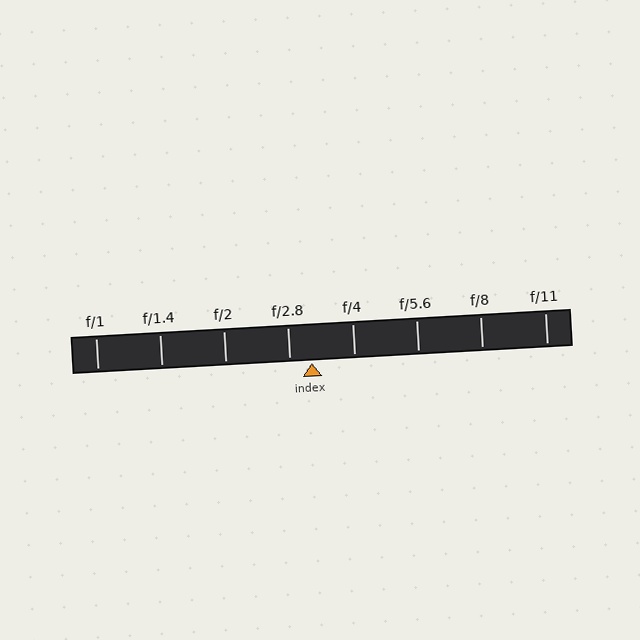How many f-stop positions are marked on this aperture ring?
There are 8 f-stop positions marked.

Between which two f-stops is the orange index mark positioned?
The index mark is between f/2.8 and f/4.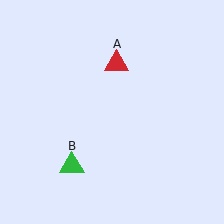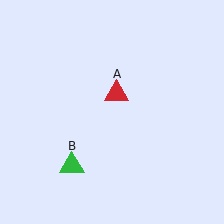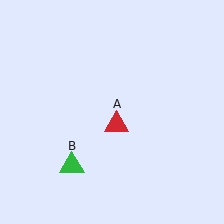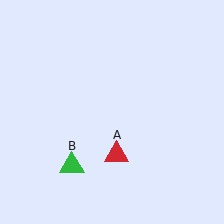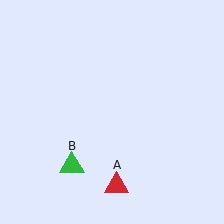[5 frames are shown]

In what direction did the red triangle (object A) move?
The red triangle (object A) moved down.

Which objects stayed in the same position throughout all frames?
Green triangle (object B) remained stationary.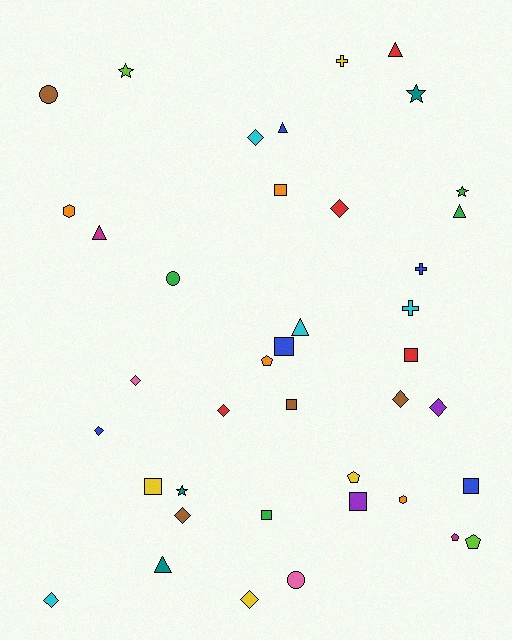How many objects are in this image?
There are 40 objects.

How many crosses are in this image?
There are 3 crosses.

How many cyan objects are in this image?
There are 4 cyan objects.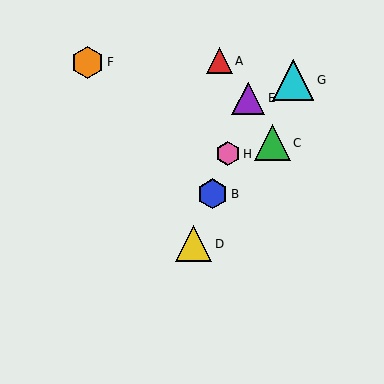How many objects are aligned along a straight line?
4 objects (B, D, E, H) are aligned along a straight line.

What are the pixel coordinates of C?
Object C is at (272, 143).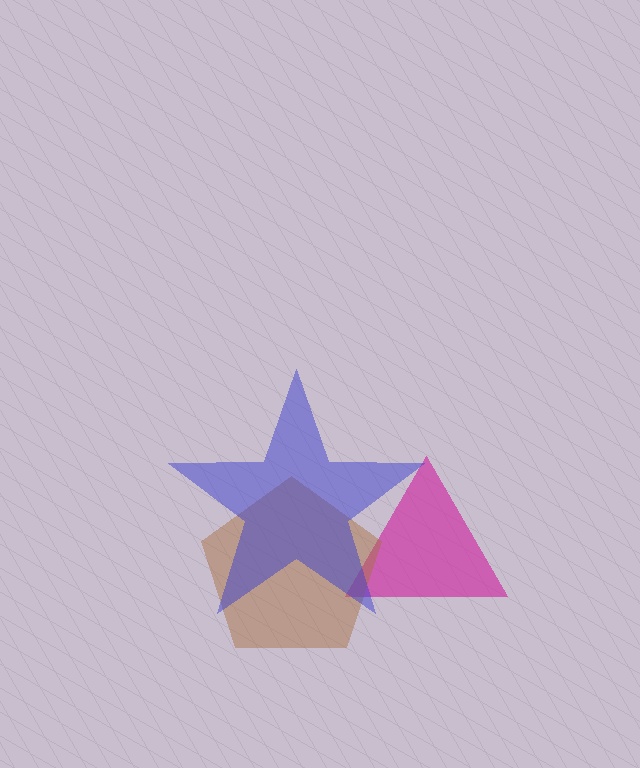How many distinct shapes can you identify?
There are 3 distinct shapes: a magenta triangle, a brown pentagon, a blue star.